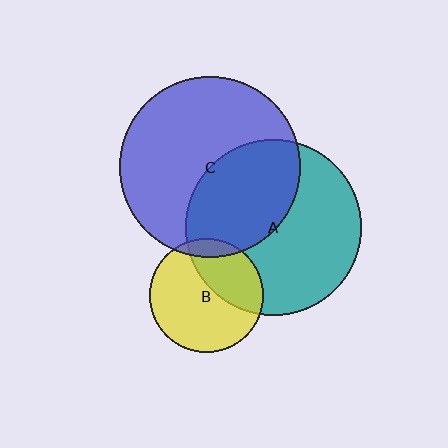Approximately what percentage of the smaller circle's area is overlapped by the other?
Approximately 40%.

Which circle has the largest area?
Circle C (blue).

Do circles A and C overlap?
Yes.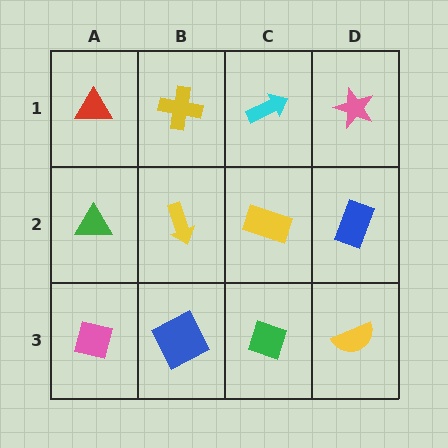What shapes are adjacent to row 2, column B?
A yellow cross (row 1, column B), a blue square (row 3, column B), a green triangle (row 2, column A), a yellow rectangle (row 2, column C).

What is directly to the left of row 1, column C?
A yellow cross.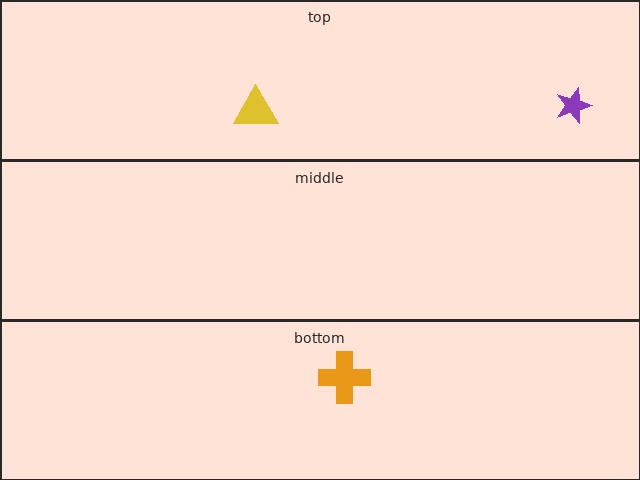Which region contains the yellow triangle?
The top region.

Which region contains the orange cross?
The bottom region.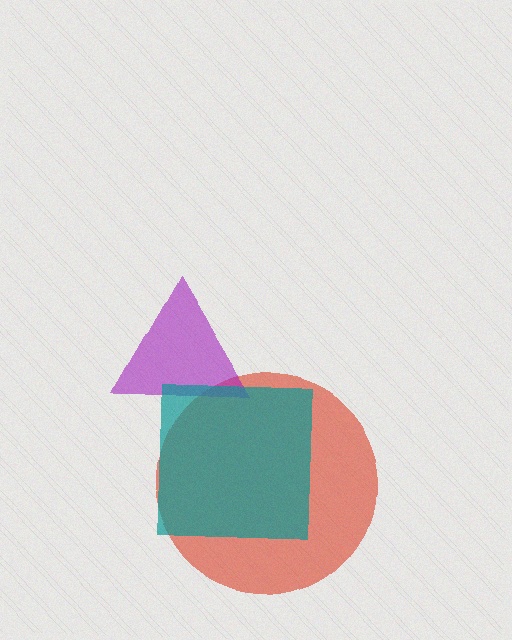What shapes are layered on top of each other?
The layered shapes are: a red circle, a purple triangle, a teal square.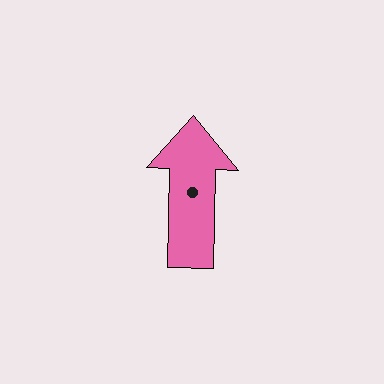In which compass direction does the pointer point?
North.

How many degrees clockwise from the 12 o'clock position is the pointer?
Approximately 1 degrees.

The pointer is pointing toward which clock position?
Roughly 12 o'clock.